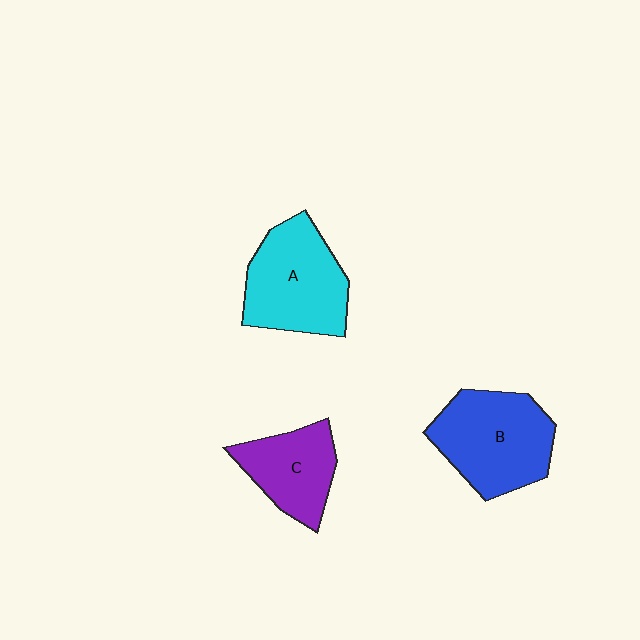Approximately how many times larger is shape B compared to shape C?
Approximately 1.4 times.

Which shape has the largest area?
Shape B (blue).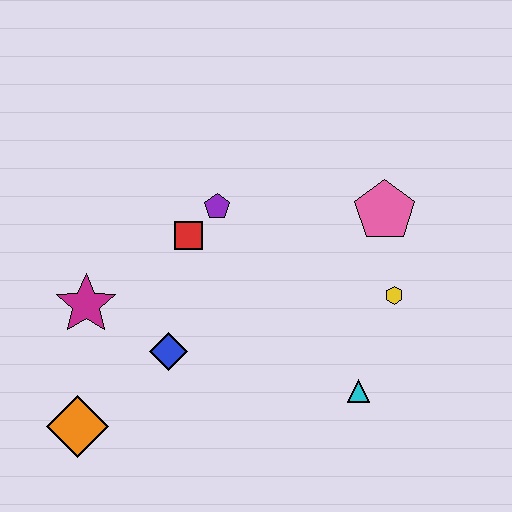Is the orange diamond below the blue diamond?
Yes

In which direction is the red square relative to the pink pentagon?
The red square is to the left of the pink pentagon.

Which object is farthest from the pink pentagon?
The orange diamond is farthest from the pink pentagon.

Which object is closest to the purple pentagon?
The red square is closest to the purple pentagon.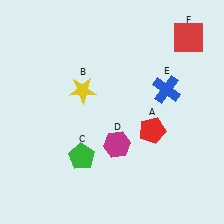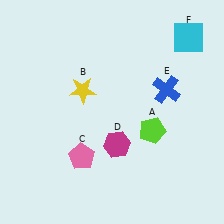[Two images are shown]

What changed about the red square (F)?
In Image 1, F is red. In Image 2, it changed to cyan.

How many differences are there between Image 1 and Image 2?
There are 3 differences between the two images.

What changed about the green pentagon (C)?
In Image 1, C is green. In Image 2, it changed to pink.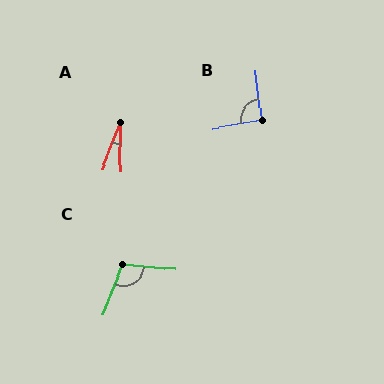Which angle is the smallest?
A, at approximately 21 degrees.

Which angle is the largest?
C, at approximately 107 degrees.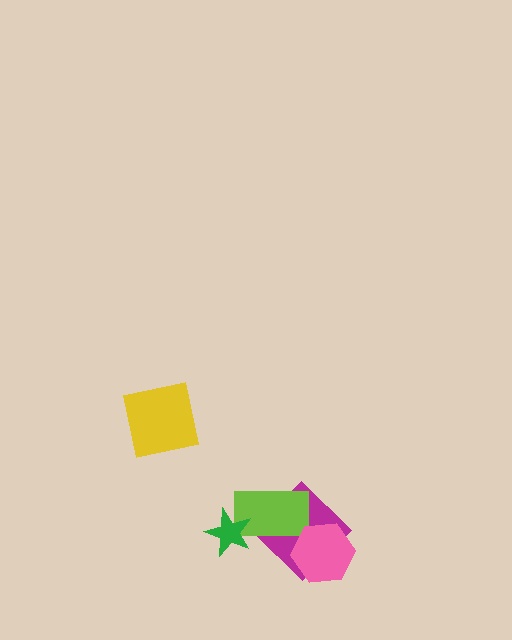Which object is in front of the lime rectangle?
The green star is in front of the lime rectangle.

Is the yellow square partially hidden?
No, no other shape covers it.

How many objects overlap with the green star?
1 object overlaps with the green star.